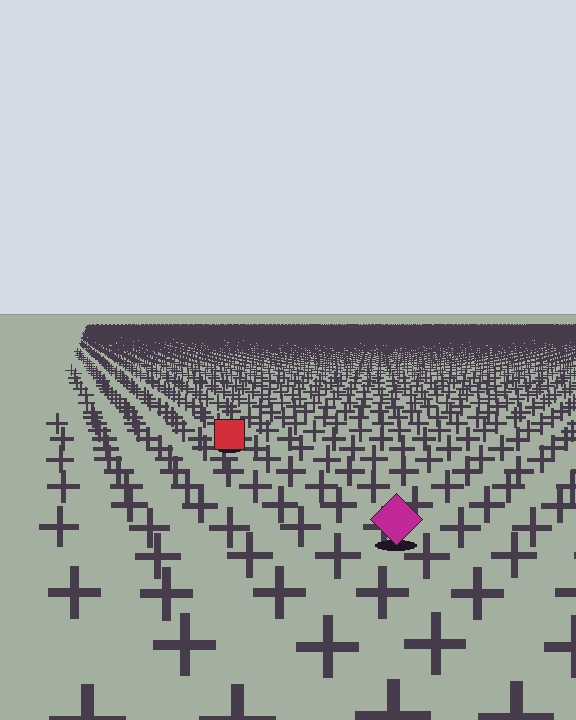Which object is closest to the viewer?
The magenta diamond is closest. The texture marks near it are larger and more spread out.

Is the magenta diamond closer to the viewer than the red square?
Yes. The magenta diamond is closer — you can tell from the texture gradient: the ground texture is coarser near it.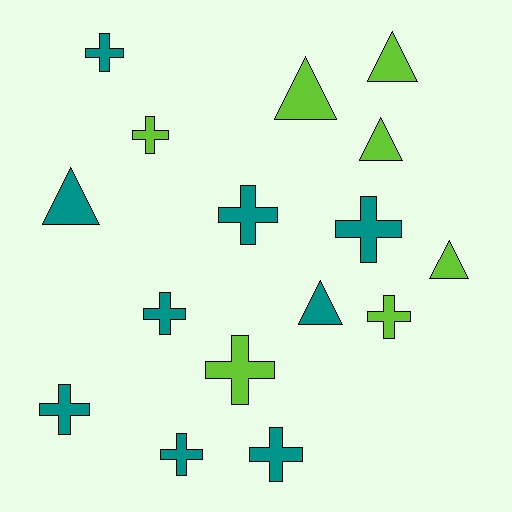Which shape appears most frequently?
Cross, with 10 objects.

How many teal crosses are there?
There are 7 teal crosses.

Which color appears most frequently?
Teal, with 9 objects.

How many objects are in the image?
There are 16 objects.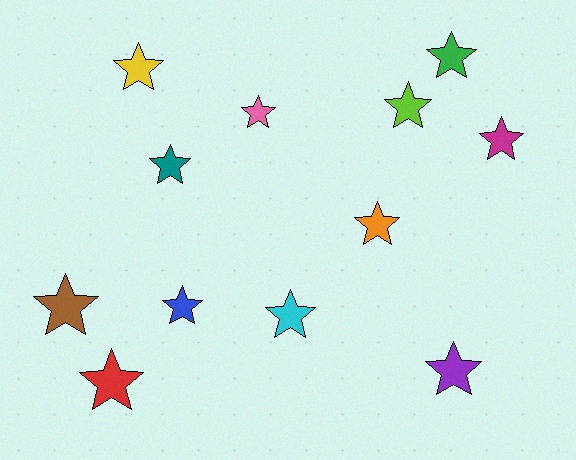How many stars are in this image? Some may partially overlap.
There are 12 stars.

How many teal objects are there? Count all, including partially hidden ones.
There is 1 teal object.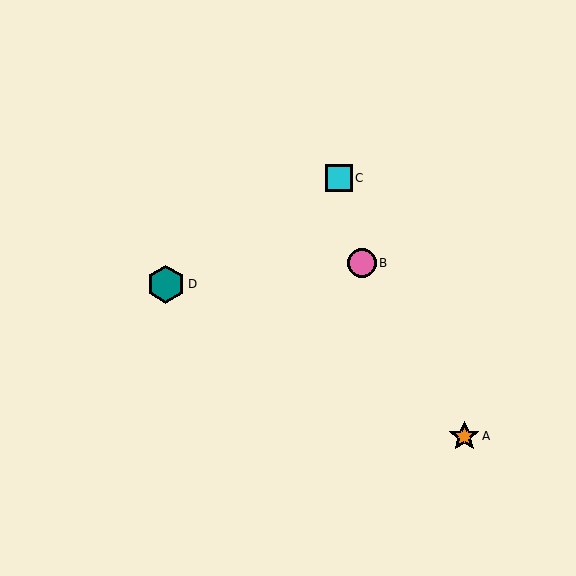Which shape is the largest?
The teal hexagon (labeled D) is the largest.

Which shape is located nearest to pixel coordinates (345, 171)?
The cyan square (labeled C) at (339, 178) is nearest to that location.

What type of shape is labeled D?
Shape D is a teal hexagon.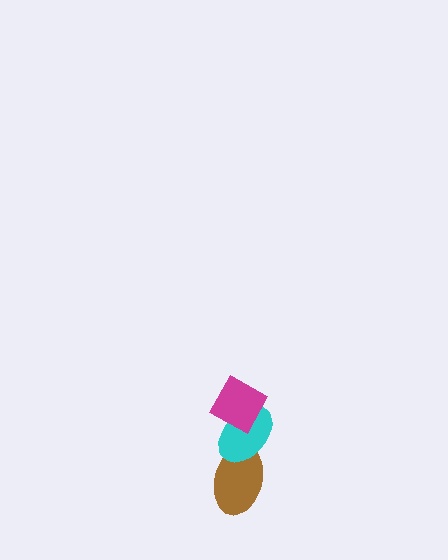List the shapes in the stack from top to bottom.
From top to bottom: the magenta diamond, the cyan ellipse, the brown ellipse.